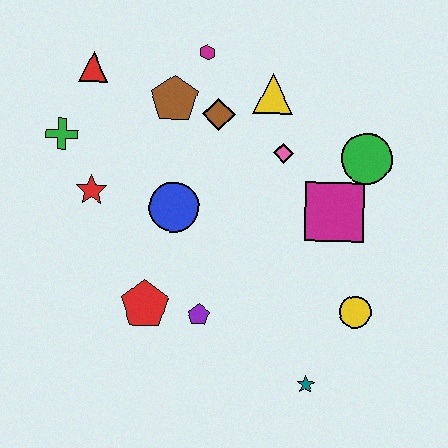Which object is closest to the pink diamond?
The yellow triangle is closest to the pink diamond.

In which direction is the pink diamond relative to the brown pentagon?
The pink diamond is to the right of the brown pentagon.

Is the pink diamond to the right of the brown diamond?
Yes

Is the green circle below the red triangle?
Yes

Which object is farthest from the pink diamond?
The teal star is farthest from the pink diamond.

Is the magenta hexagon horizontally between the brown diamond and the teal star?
No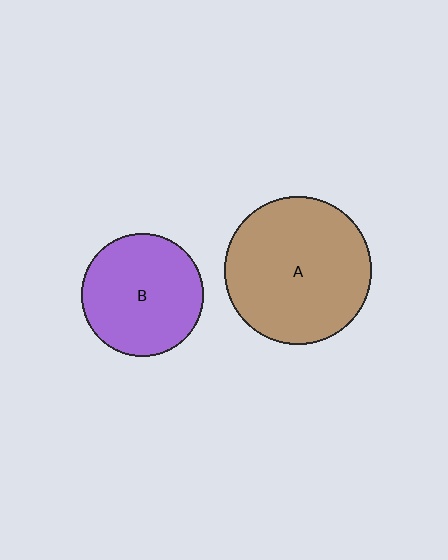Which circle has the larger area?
Circle A (brown).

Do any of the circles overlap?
No, none of the circles overlap.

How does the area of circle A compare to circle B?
Approximately 1.5 times.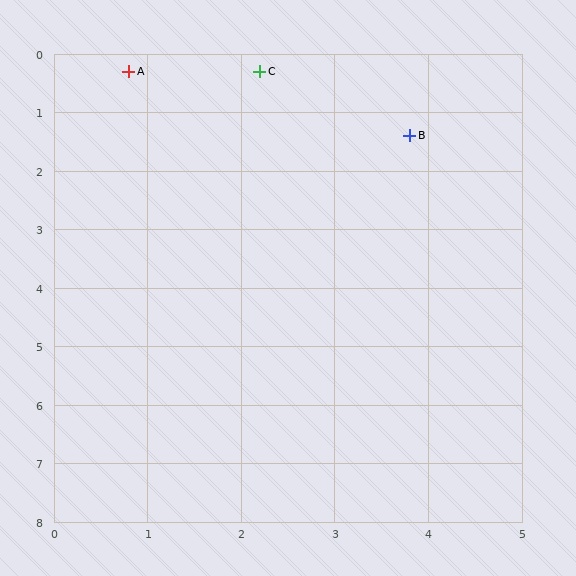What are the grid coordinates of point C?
Point C is at approximately (2.2, 0.3).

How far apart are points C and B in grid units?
Points C and B are about 1.9 grid units apart.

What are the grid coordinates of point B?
Point B is at approximately (3.8, 1.4).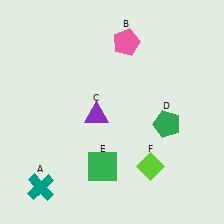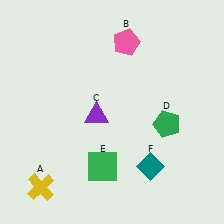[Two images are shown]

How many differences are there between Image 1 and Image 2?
There are 2 differences between the two images.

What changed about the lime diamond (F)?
In Image 1, F is lime. In Image 2, it changed to teal.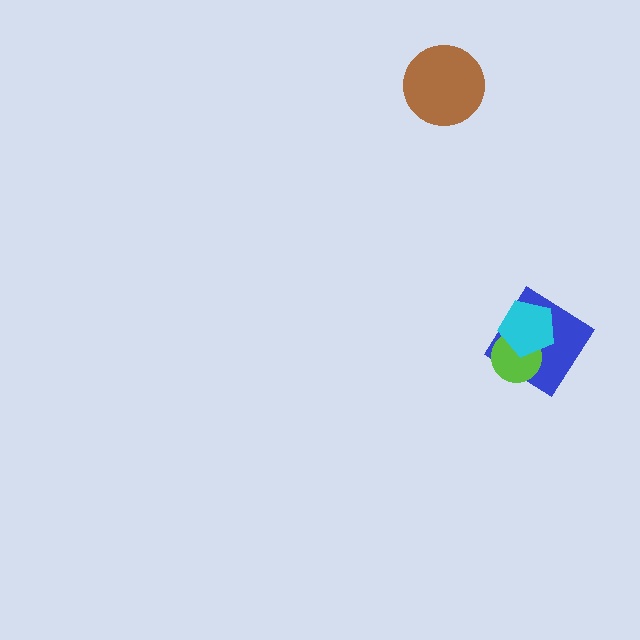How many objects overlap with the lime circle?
2 objects overlap with the lime circle.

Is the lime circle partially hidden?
Yes, it is partially covered by another shape.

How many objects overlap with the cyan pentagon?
2 objects overlap with the cyan pentagon.